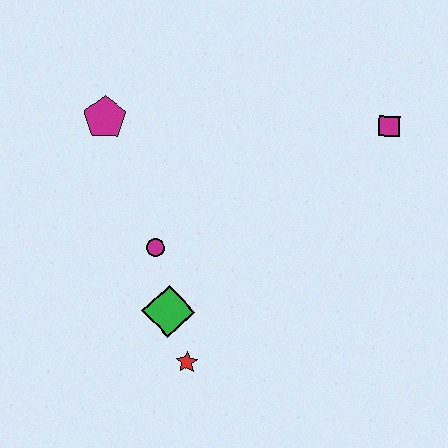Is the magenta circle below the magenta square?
Yes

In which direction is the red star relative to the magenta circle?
The red star is below the magenta circle.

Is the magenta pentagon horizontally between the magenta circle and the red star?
No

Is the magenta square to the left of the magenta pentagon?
No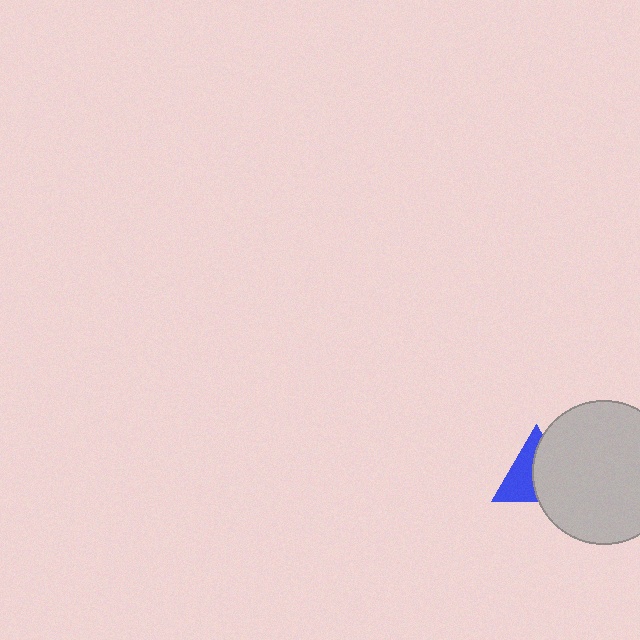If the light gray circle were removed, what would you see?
You would see the complete blue triangle.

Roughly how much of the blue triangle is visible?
About half of it is visible (roughly 48%).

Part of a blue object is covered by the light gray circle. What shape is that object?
It is a triangle.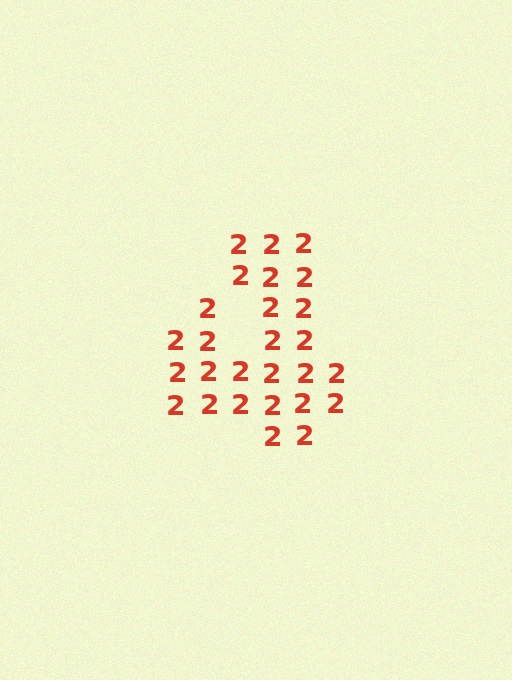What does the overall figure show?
The overall figure shows the digit 4.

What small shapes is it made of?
It is made of small digit 2's.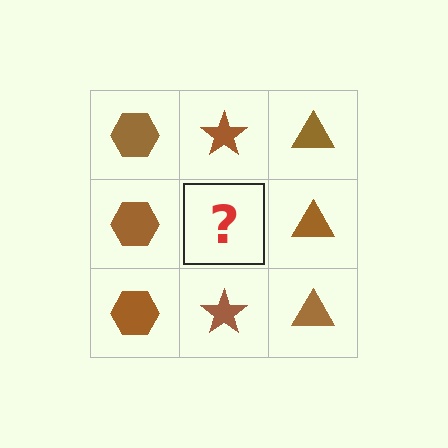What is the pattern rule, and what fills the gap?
The rule is that each column has a consistent shape. The gap should be filled with a brown star.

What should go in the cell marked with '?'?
The missing cell should contain a brown star.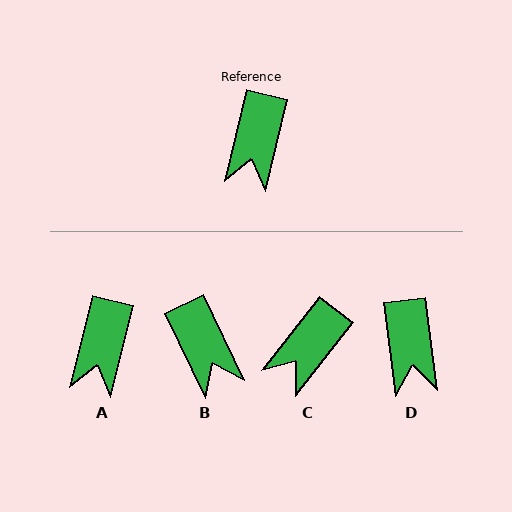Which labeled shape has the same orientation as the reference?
A.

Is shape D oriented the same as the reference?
No, it is off by about 21 degrees.